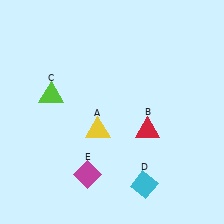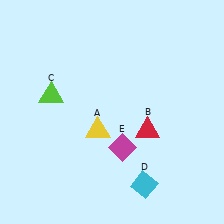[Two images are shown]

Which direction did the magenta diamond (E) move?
The magenta diamond (E) moved right.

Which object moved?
The magenta diamond (E) moved right.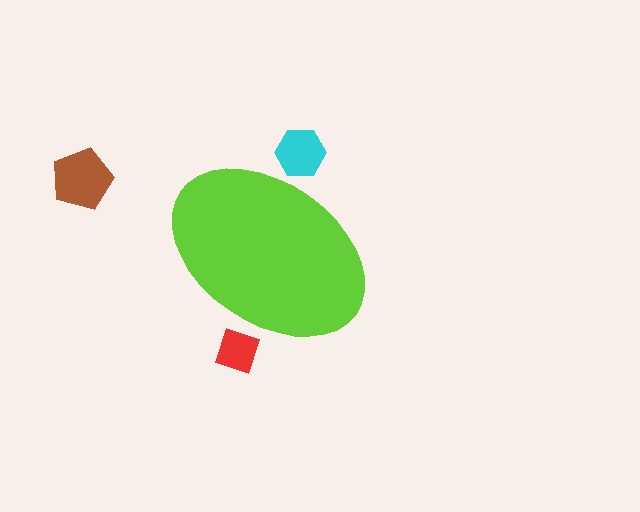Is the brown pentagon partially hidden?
No, the brown pentagon is fully visible.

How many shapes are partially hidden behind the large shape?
2 shapes are partially hidden.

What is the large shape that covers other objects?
A lime ellipse.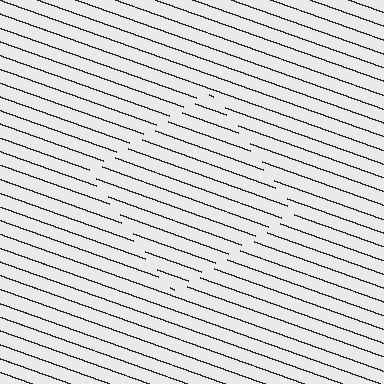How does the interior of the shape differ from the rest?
The interior of the shape contains the same grating, shifted by half a period — the contour is defined by the phase discontinuity where line-ends from the inner and outer gratings abut.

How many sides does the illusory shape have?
4 sides — the line-ends trace a square.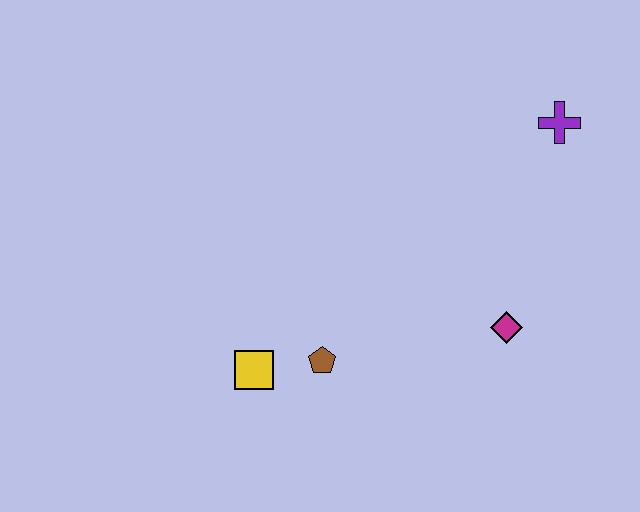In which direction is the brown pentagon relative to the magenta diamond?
The brown pentagon is to the left of the magenta diamond.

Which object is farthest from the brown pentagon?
The purple cross is farthest from the brown pentagon.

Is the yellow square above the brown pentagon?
No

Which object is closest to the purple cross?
The magenta diamond is closest to the purple cross.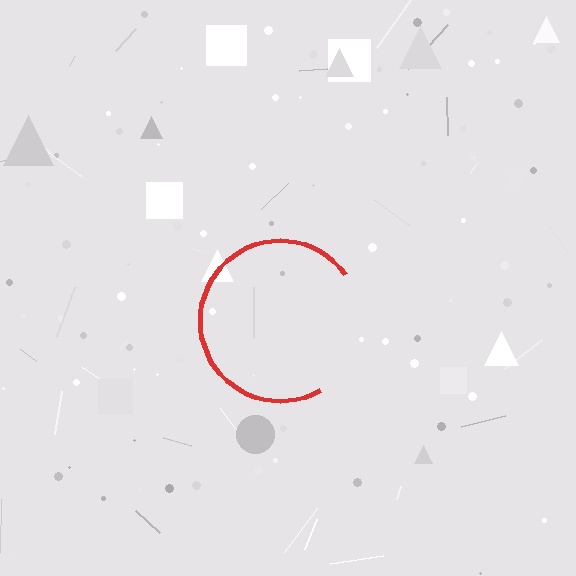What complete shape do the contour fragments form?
The contour fragments form a circle.